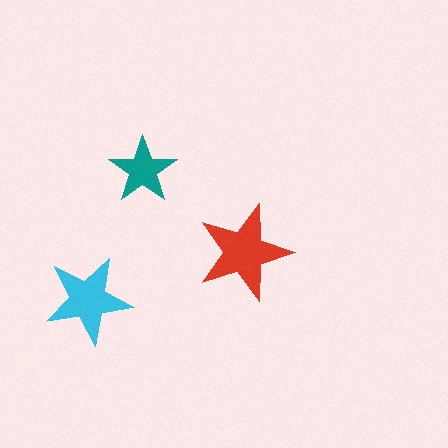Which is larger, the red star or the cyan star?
The red one.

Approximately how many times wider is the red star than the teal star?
About 1.5 times wider.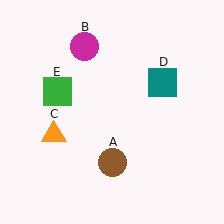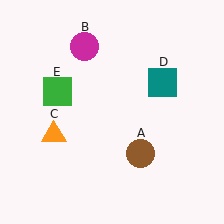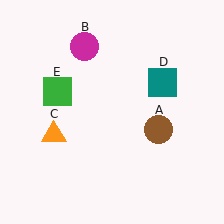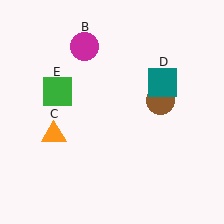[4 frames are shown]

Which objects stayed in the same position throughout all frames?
Magenta circle (object B) and orange triangle (object C) and teal square (object D) and green square (object E) remained stationary.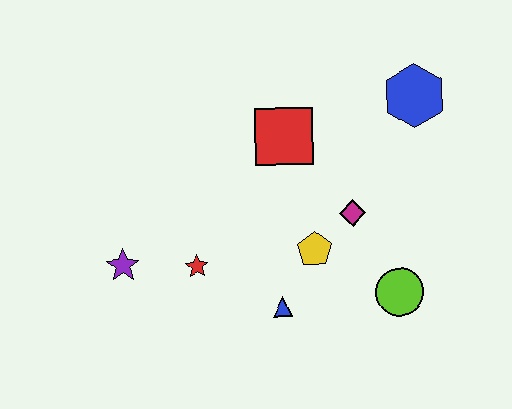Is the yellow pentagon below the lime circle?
No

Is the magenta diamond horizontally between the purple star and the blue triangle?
No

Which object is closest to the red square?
The magenta diamond is closest to the red square.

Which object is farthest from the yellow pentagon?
The purple star is farthest from the yellow pentagon.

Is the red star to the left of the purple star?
No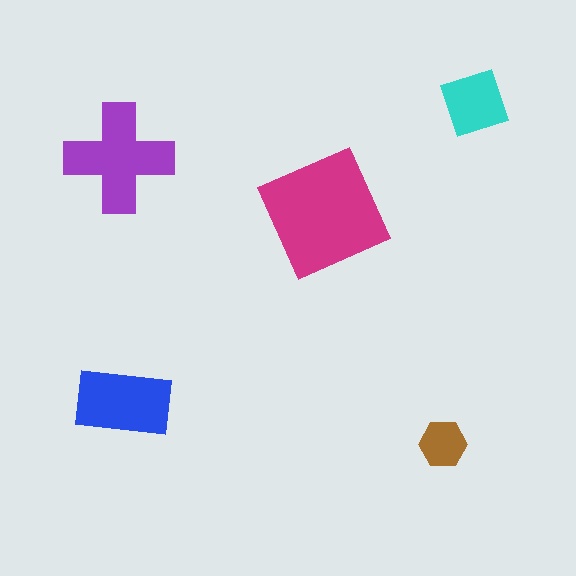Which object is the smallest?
The brown hexagon.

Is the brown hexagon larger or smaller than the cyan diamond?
Smaller.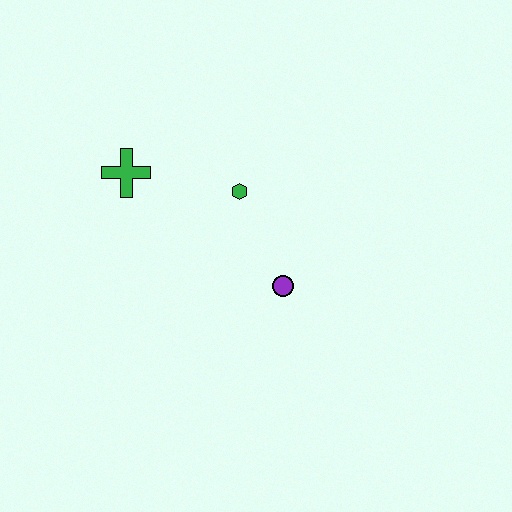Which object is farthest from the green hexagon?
The green cross is farthest from the green hexagon.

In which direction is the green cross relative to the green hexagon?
The green cross is to the left of the green hexagon.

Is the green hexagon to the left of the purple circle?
Yes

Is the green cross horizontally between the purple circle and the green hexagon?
No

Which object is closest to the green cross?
The green hexagon is closest to the green cross.